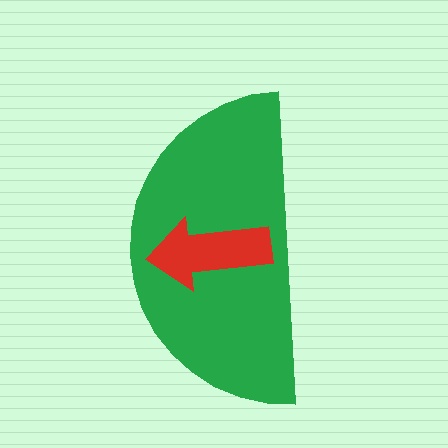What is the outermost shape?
The green semicircle.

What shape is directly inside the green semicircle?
The red arrow.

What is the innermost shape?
The red arrow.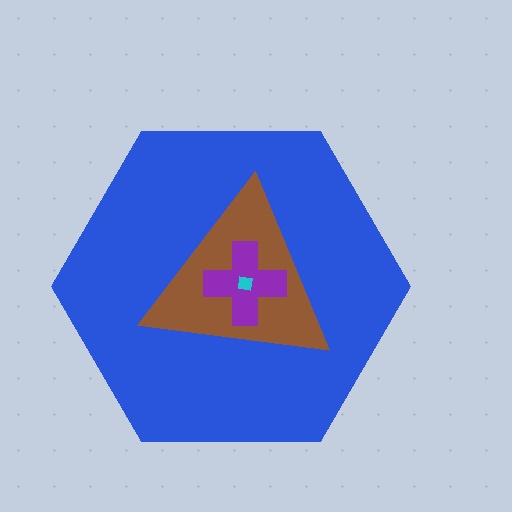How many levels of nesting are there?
4.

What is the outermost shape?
The blue hexagon.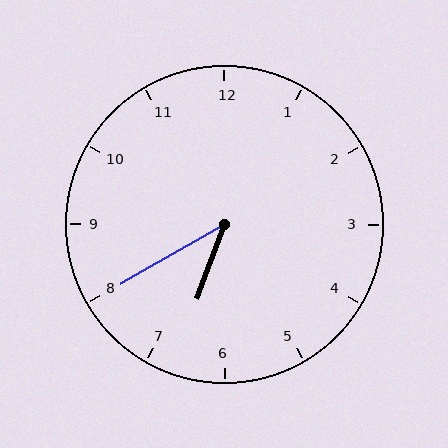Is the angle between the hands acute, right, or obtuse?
It is acute.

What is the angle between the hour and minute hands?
Approximately 40 degrees.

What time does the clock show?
6:40.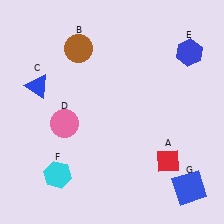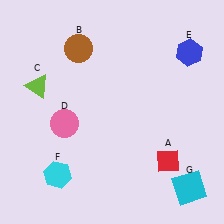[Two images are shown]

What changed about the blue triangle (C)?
In Image 1, C is blue. In Image 2, it changed to lime.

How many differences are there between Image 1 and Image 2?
There are 2 differences between the two images.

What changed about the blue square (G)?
In Image 1, G is blue. In Image 2, it changed to cyan.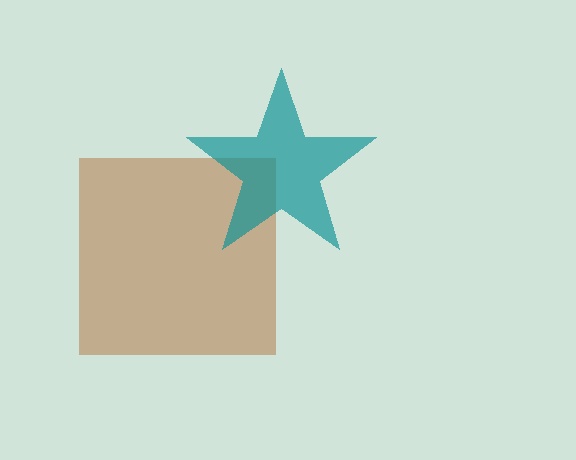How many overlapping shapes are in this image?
There are 2 overlapping shapes in the image.